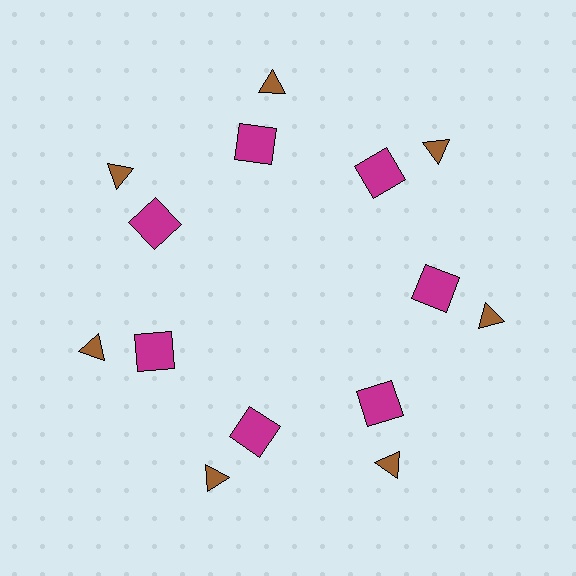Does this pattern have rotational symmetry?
Yes, this pattern has 7-fold rotational symmetry. It looks the same after rotating 51 degrees around the center.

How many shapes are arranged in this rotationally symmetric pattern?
There are 14 shapes, arranged in 7 groups of 2.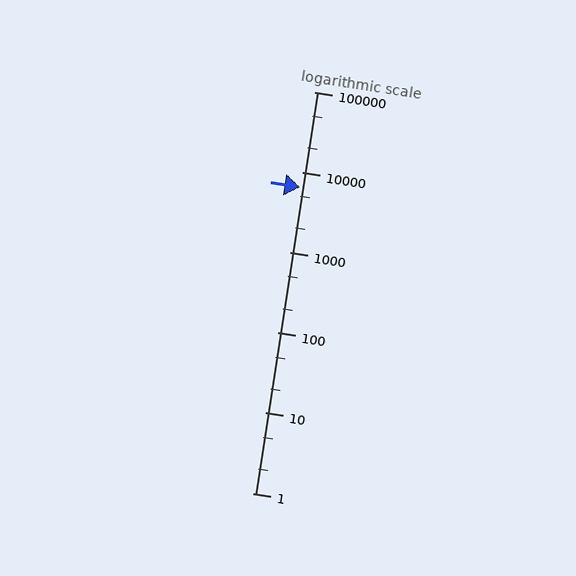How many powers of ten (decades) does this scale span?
The scale spans 5 decades, from 1 to 100000.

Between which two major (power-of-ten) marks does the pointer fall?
The pointer is between 1000 and 10000.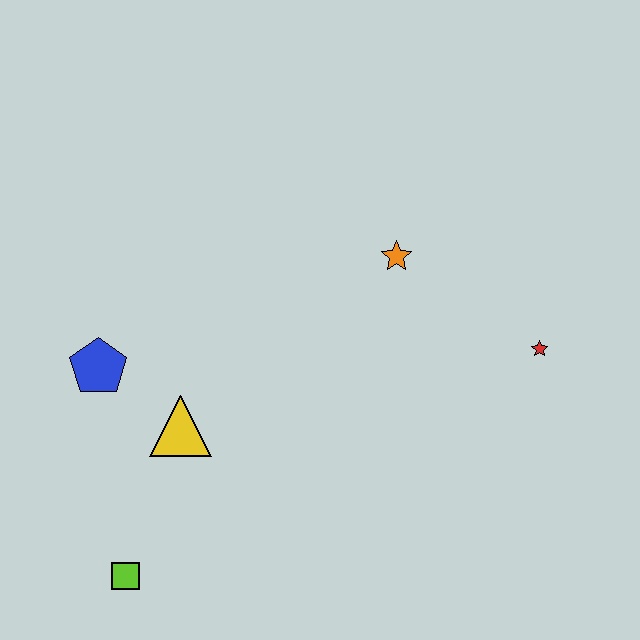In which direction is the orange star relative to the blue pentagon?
The orange star is to the right of the blue pentagon.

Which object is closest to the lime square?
The yellow triangle is closest to the lime square.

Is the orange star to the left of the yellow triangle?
No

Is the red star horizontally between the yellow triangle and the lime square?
No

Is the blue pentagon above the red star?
No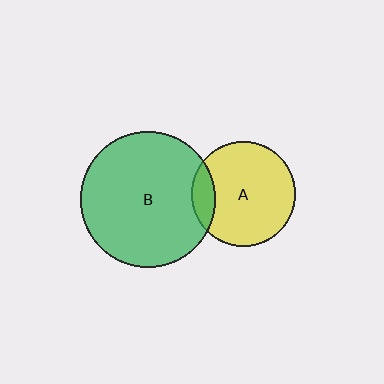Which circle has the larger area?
Circle B (green).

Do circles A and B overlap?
Yes.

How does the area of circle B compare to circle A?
Approximately 1.7 times.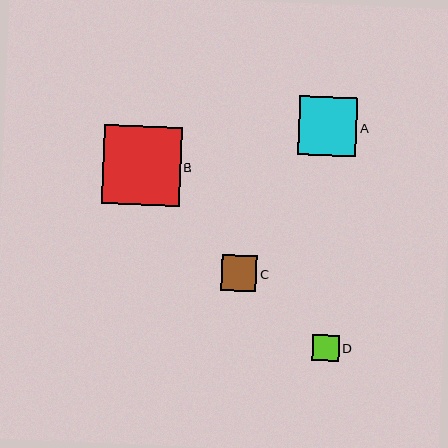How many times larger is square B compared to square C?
Square B is approximately 2.2 times the size of square C.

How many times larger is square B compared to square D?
Square B is approximately 3.0 times the size of square D.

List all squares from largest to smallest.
From largest to smallest: B, A, C, D.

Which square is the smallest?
Square D is the smallest with a size of approximately 26 pixels.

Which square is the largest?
Square B is the largest with a size of approximately 78 pixels.